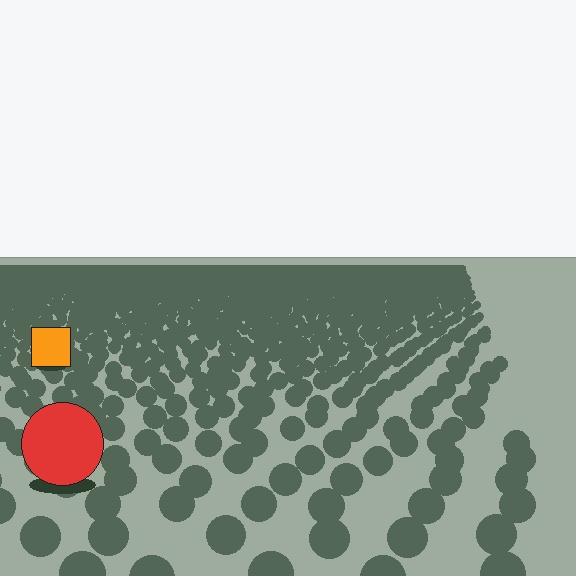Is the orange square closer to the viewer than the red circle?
No. The red circle is closer — you can tell from the texture gradient: the ground texture is coarser near it.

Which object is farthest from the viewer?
The orange square is farthest from the viewer. It appears smaller and the ground texture around it is denser.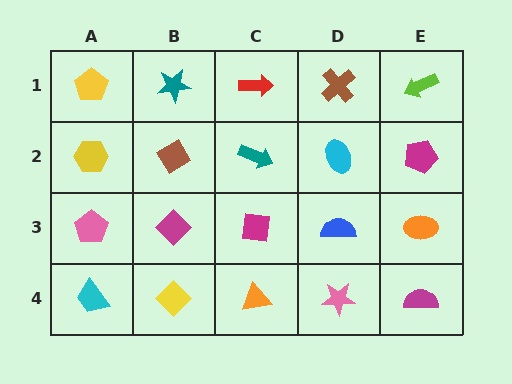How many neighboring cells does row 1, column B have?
3.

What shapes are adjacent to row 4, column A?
A pink pentagon (row 3, column A), a yellow diamond (row 4, column B).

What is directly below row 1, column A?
A yellow hexagon.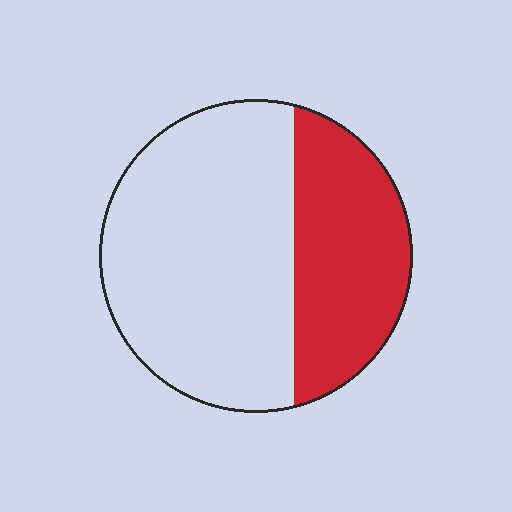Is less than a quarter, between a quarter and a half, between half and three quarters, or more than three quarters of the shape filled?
Between a quarter and a half.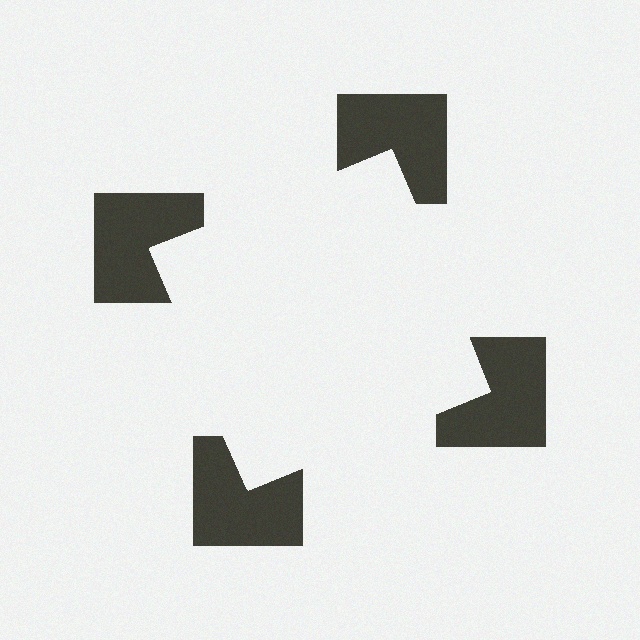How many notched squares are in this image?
There are 4 — one at each vertex of the illusory square.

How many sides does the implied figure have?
4 sides.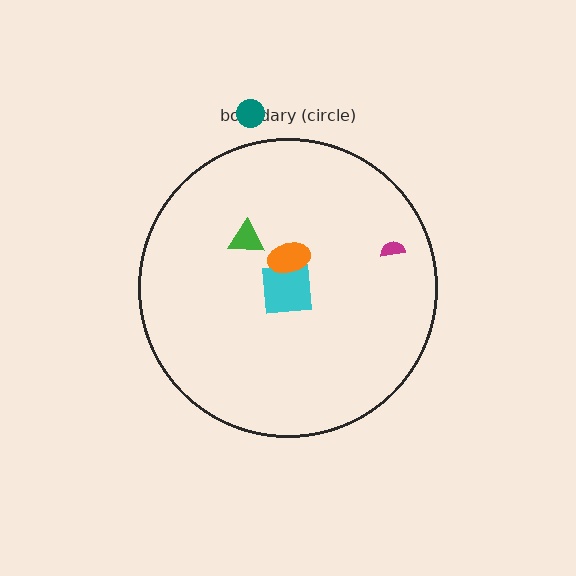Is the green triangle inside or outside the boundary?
Inside.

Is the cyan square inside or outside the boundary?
Inside.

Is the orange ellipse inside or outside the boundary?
Inside.